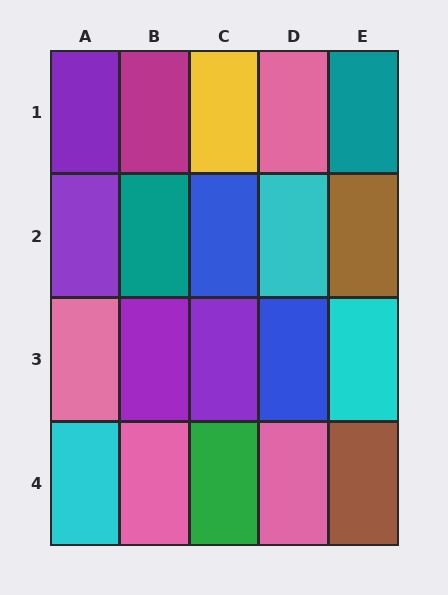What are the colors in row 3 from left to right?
Pink, purple, purple, blue, cyan.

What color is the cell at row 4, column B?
Pink.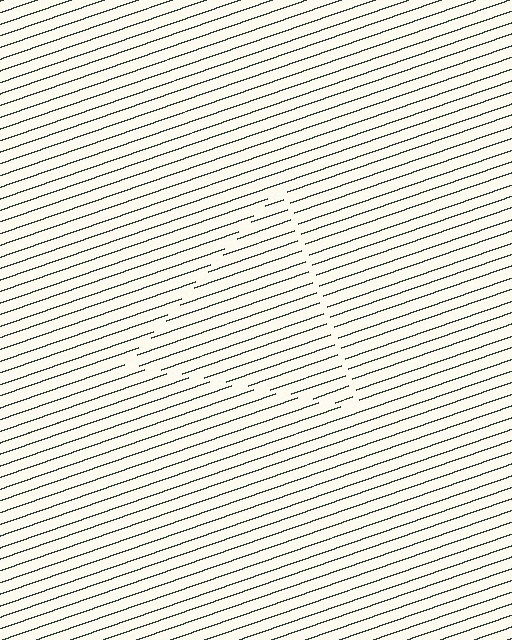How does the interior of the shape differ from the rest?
The interior of the shape contains the same grating, shifted by half a period — the contour is defined by the phase discontinuity where line-ends from the inner and outer gratings abut.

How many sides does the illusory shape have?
3 sides — the line-ends trace a triangle.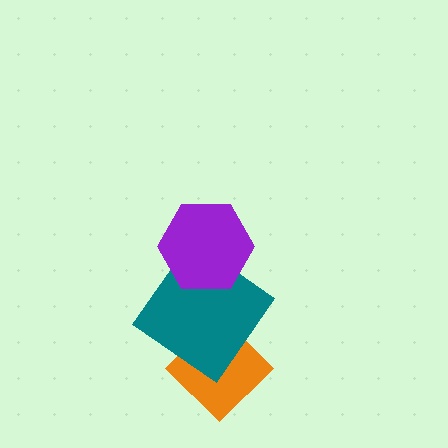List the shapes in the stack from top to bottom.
From top to bottom: the purple hexagon, the teal diamond, the orange diamond.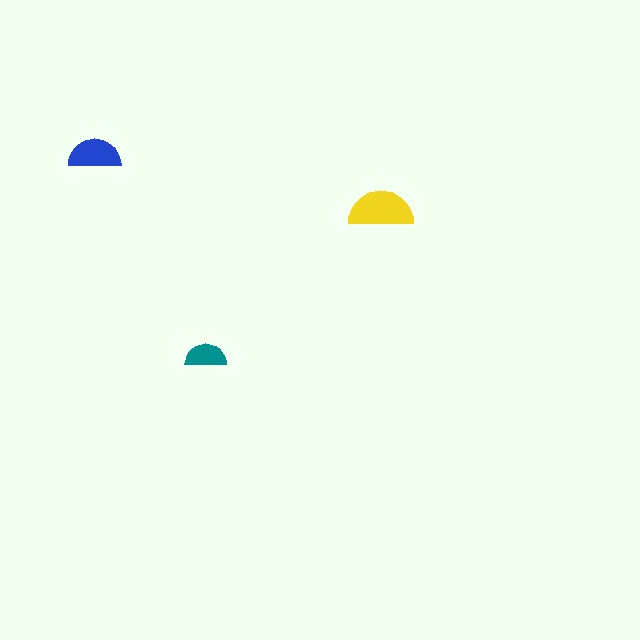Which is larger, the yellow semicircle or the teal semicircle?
The yellow one.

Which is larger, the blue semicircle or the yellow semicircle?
The yellow one.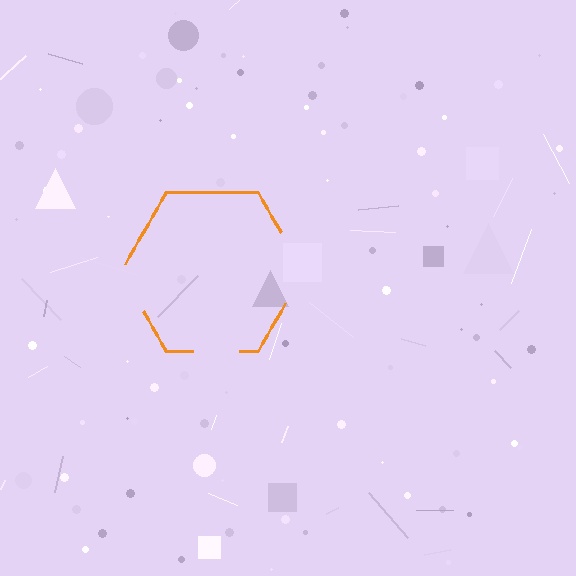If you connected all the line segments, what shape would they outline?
They would outline a hexagon.